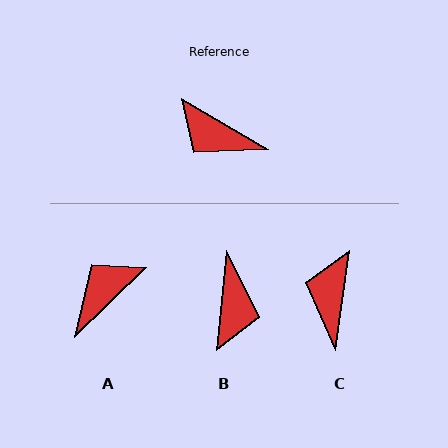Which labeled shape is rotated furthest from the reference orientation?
B, about 114 degrees away.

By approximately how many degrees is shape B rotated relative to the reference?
Approximately 114 degrees counter-clockwise.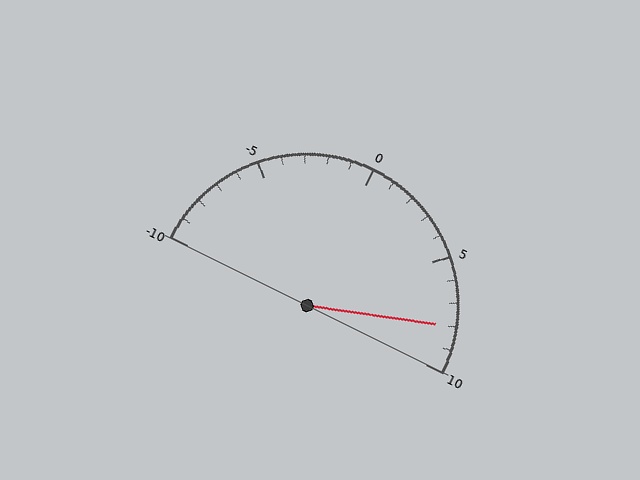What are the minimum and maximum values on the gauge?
The gauge ranges from -10 to 10.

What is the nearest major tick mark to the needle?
The nearest major tick mark is 10.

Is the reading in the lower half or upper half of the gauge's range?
The reading is in the upper half of the range (-10 to 10).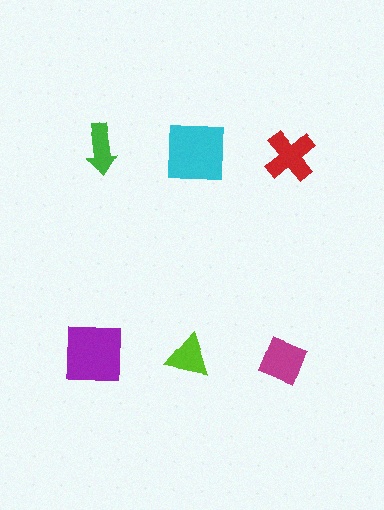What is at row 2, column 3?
A magenta diamond.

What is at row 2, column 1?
A purple square.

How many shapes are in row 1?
3 shapes.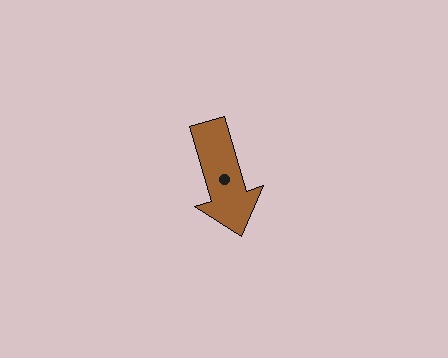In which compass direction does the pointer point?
South.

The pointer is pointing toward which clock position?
Roughly 5 o'clock.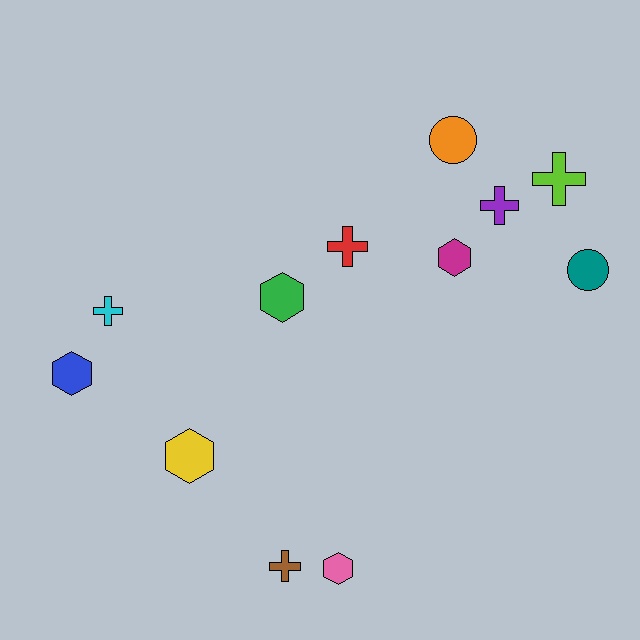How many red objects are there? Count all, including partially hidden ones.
There is 1 red object.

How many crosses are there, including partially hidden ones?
There are 5 crosses.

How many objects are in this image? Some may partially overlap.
There are 12 objects.